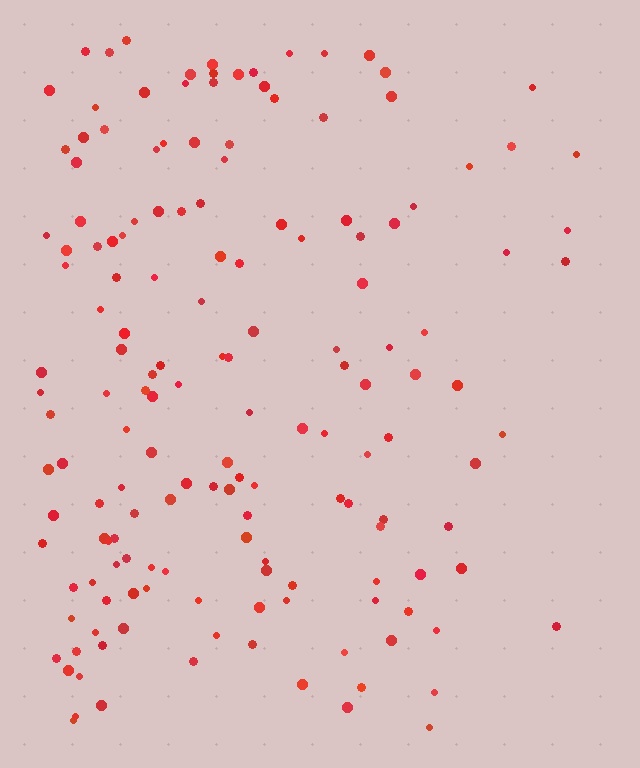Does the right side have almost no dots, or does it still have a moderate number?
Still a moderate number, just noticeably fewer than the left.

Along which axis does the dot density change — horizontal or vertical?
Horizontal.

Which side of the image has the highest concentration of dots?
The left.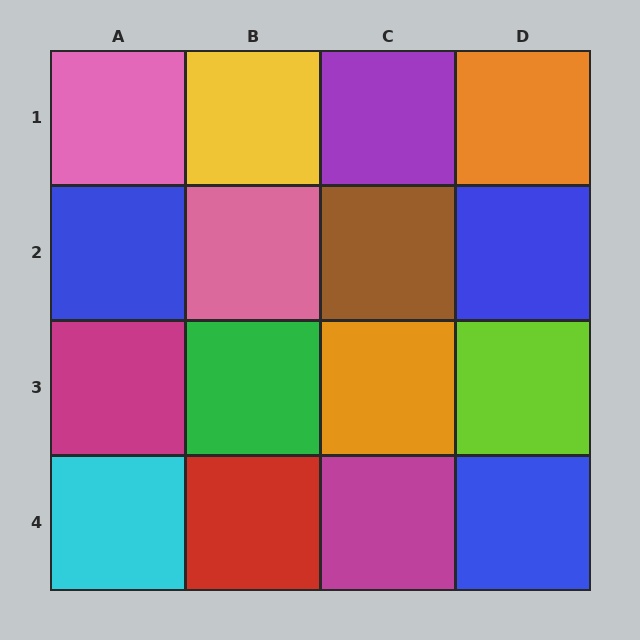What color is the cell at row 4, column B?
Red.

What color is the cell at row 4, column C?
Magenta.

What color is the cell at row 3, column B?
Green.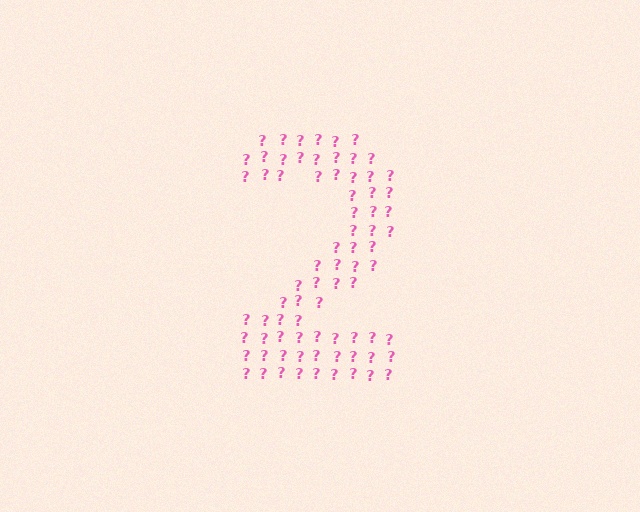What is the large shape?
The large shape is the digit 2.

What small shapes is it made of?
It is made of small question marks.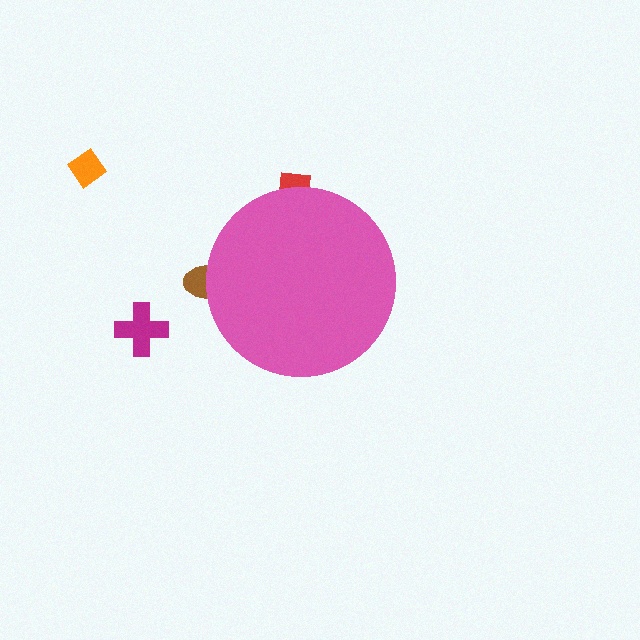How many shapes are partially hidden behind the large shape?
2 shapes are partially hidden.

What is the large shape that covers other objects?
A pink circle.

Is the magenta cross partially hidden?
No, the magenta cross is fully visible.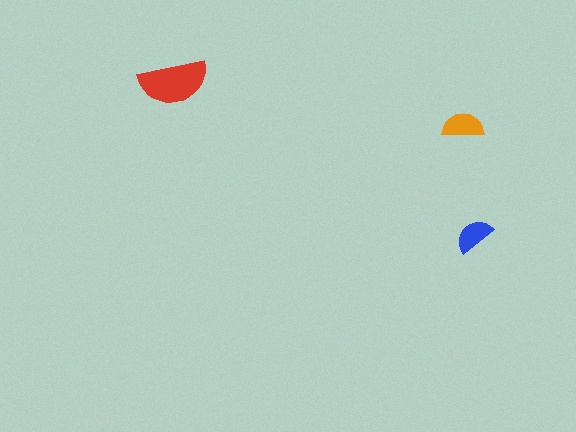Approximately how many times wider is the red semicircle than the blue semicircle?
About 2 times wider.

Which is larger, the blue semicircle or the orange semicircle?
The orange one.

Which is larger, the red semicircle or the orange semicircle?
The red one.